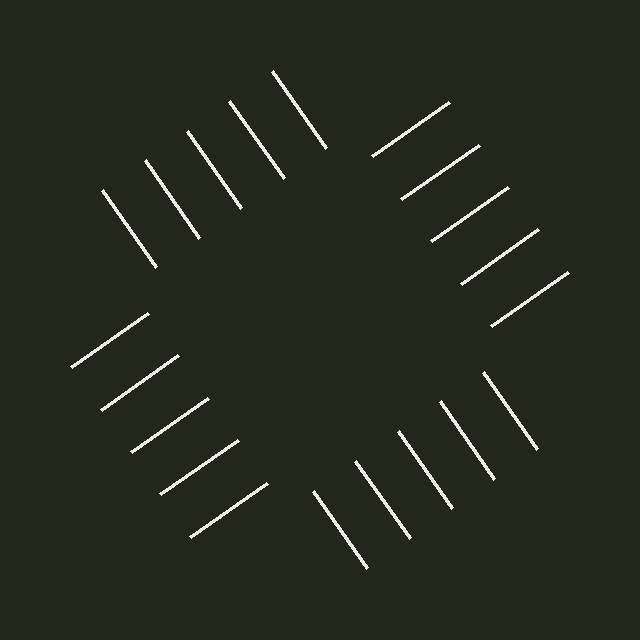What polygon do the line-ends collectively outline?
An illusory square — the line segments terminate on its edges but no continuous stroke is drawn.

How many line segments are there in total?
20 — 5 along each of the 4 edges.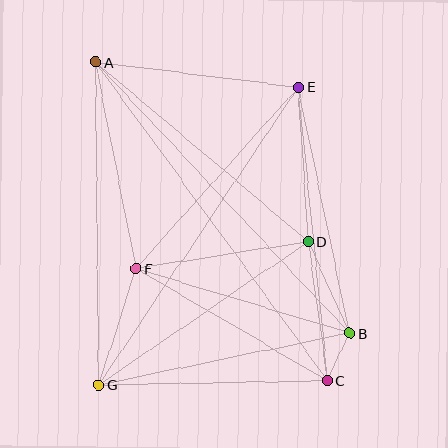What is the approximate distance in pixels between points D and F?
The distance between D and F is approximately 174 pixels.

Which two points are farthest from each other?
Points A and C are farthest from each other.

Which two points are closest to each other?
Points B and C are closest to each other.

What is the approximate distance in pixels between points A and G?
The distance between A and G is approximately 323 pixels.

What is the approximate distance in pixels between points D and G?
The distance between D and G is approximately 253 pixels.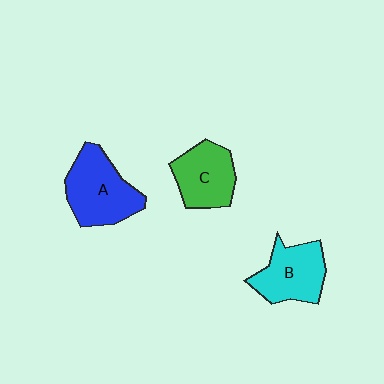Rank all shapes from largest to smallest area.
From largest to smallest: A (blue), B (cyan), C (green).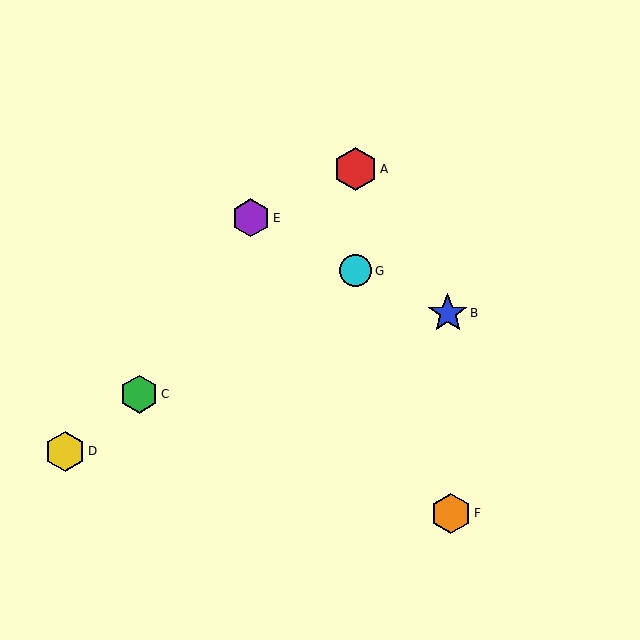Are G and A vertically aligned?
Yes, both are at x≈356.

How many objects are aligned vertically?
2 objects (A, G) are aligned vertically.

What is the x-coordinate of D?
Object D is at x≈65.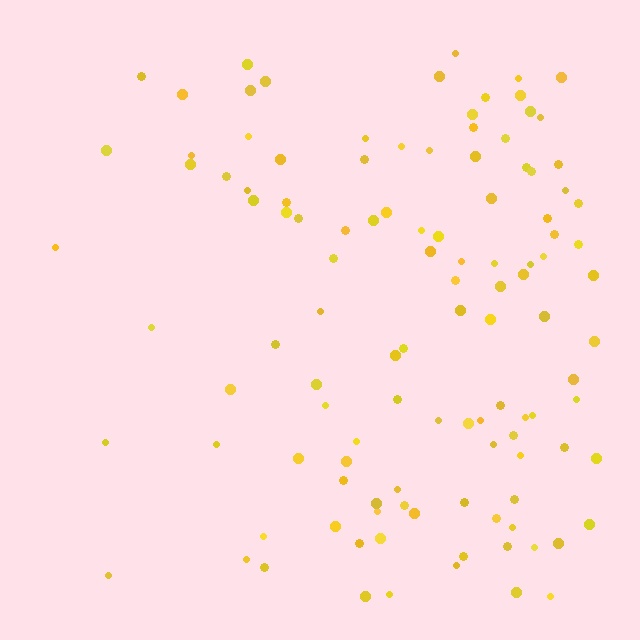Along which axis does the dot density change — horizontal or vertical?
Horizontal.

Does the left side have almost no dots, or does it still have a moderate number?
Still a moderate number, just noticeably fewer than the right.